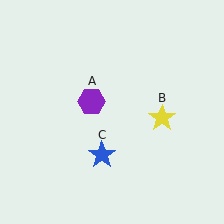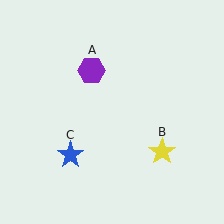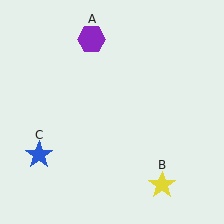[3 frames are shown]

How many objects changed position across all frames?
3 objects changed position: purple hexagon (object A), yellow star (object B), blue star (object C).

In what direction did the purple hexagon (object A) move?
The purple hexagon (object A) moved up.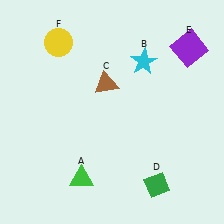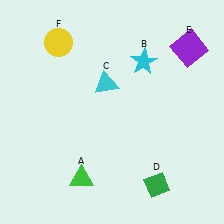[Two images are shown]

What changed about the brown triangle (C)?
In Image 1, C is brown. In Image 2, it changed to cyan.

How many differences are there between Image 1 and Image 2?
There is 1 difference between the two images.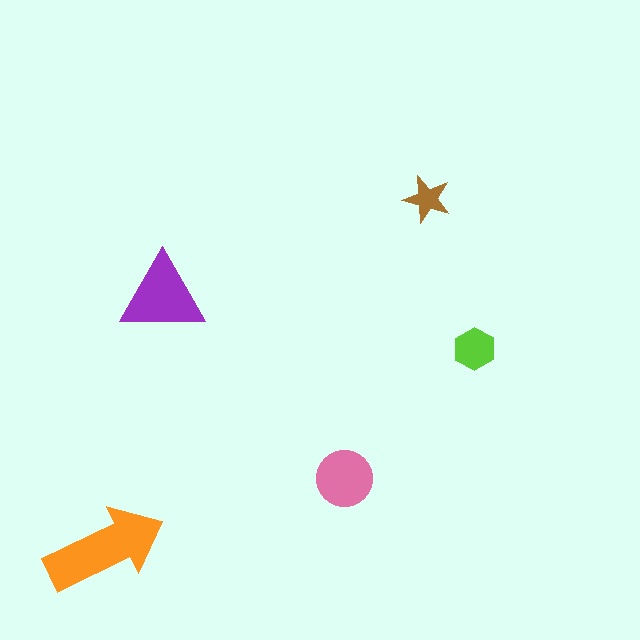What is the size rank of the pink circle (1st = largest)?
3rd.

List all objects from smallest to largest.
The brown star, the lime hexagon, the pink circle, the purple triangle, the orange arrow.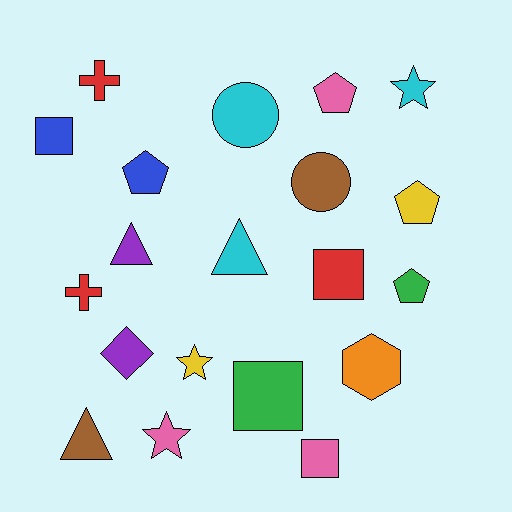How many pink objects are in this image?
There are 3 pink objects.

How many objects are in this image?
There are 20 objects.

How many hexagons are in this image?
There is 1 hexagon.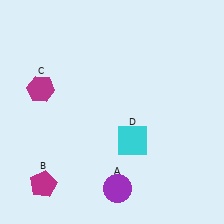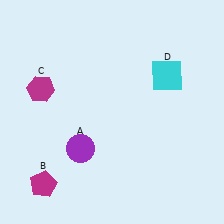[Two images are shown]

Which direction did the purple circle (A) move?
The purple circle (A) moved up.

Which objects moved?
The objects that moved are: the purple circle (A), the cyan square (D).